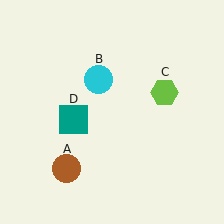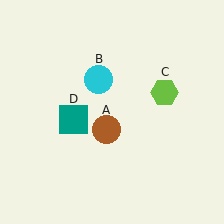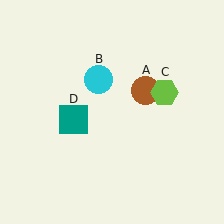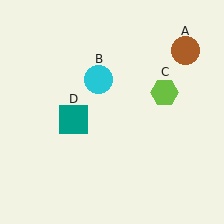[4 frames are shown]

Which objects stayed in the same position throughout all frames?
Cyan circle (object B) and lime hexagon (object C) and teal square (object D) remained stationary.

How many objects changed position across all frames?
1 object changed position: brown circle (object A).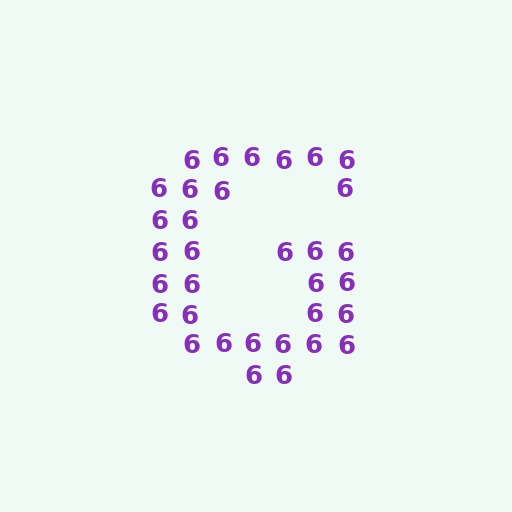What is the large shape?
The large shape is the letter G.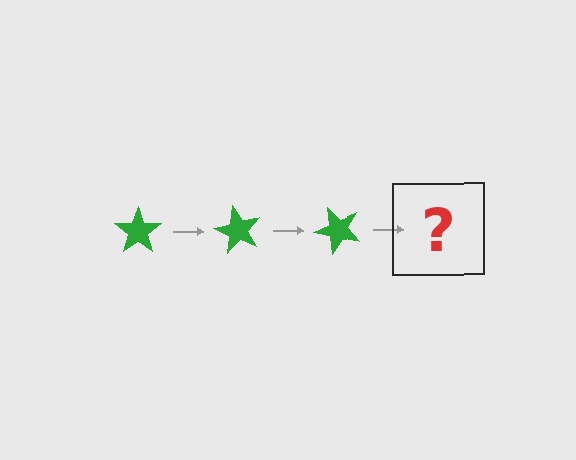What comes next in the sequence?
The next element should be a green star rotated 180 degrees.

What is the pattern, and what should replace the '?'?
The pattern is that the star rotates 60 degrees each step. The '?' should be a green star rotated 180 degrees.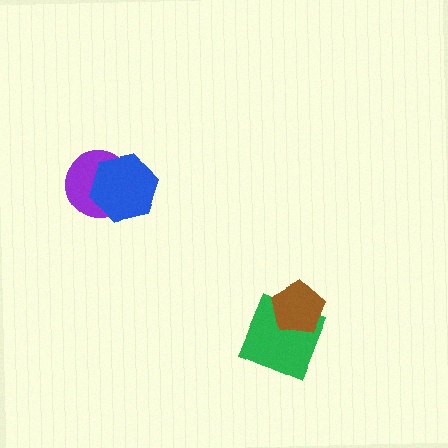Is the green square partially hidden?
Yes, it is partially covered by another shape.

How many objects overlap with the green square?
1 object overlaps with the green square.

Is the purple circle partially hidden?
Yes, it is partially covered by another shape.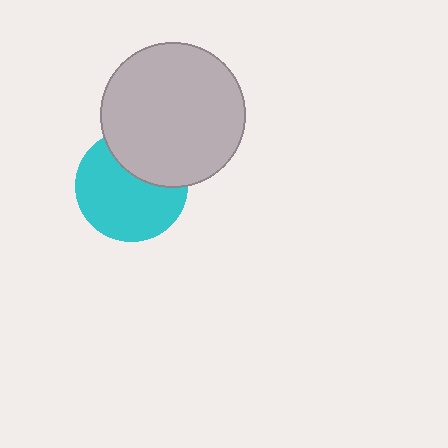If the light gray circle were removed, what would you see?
You would see the complete cyan circle.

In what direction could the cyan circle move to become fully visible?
The cyan circle could move down. That would shift it out from behind the light gray circle entirely.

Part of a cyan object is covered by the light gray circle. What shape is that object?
It is a circle.